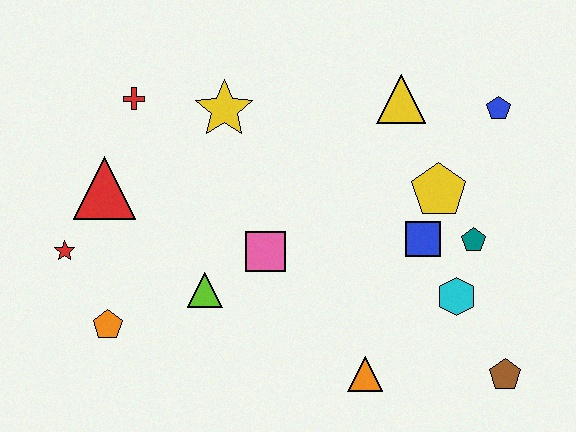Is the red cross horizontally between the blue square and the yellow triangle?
No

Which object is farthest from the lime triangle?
The blue pentagon is farthest from the lime triangle.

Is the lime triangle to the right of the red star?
Yes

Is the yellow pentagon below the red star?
No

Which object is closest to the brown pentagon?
The cyan hexagon is closest to the brown pentagon.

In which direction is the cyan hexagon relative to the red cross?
The cyan hexagon is to the right of the red cross.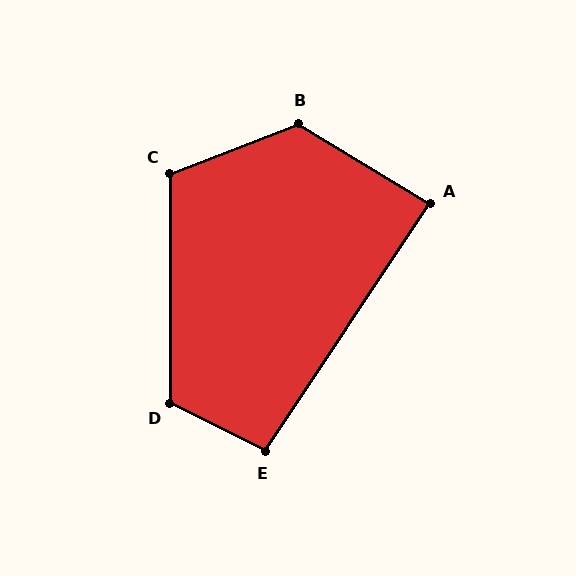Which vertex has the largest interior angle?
B, at approximately 127 degrees.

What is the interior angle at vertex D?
Approximately 117 degrees (obtuse).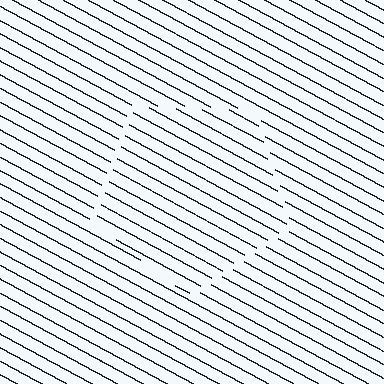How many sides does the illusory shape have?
5 sides — the line-ends trace a pentagon.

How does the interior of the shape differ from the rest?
The interior of the shape contains the same grating, shifted by half a period — the contour is defined by the phase discontinuity where line-ends from the inner and outer gratings abut.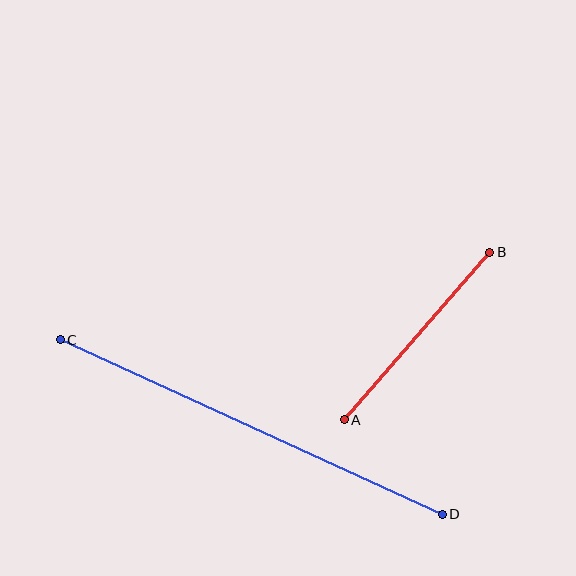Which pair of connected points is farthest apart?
Points C and D are farthest apart.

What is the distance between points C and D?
The distance is approximately 420 pixels.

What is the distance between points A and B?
The distance is approximately 221 pixels.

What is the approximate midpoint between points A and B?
The midpoint is at approximately (417, 336) pixels.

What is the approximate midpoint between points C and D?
The midpoint is at approximately (251, 427) pixels.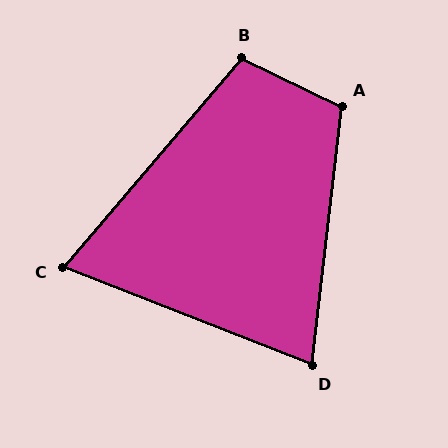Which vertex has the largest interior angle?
A, at approximately 109 degrees.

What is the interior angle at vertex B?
Approximately 105 degrees (obtuse).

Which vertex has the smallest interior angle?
C, at approximately 71 degrees.